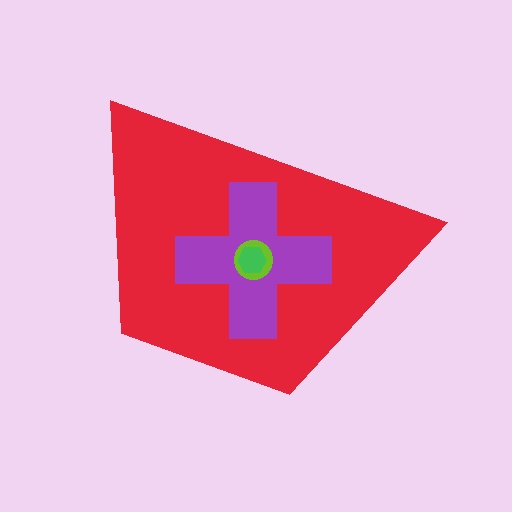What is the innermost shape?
The green hexagon.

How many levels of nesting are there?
4.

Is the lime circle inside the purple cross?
Yes.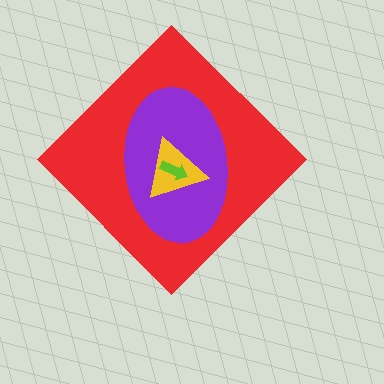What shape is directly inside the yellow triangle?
The lime arrow.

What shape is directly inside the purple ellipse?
The yellow triangle.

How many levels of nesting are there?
4.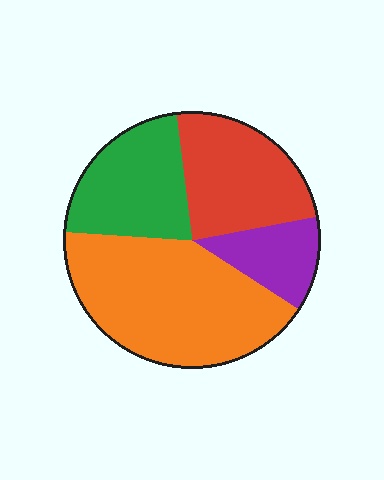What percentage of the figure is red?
Red takes up about one quarter (1/4) of the figure.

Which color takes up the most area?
Orange, at roughly 40%.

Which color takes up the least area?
Purple, at roughly 10%.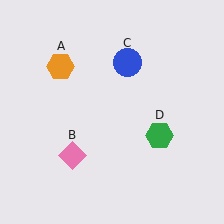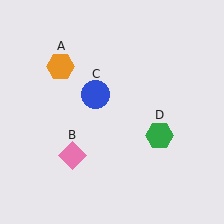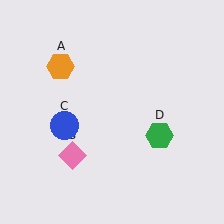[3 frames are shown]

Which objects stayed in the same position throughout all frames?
Orange hexagon (object A) and pink diamond (object B) and green hexagon (object D) remained stationary.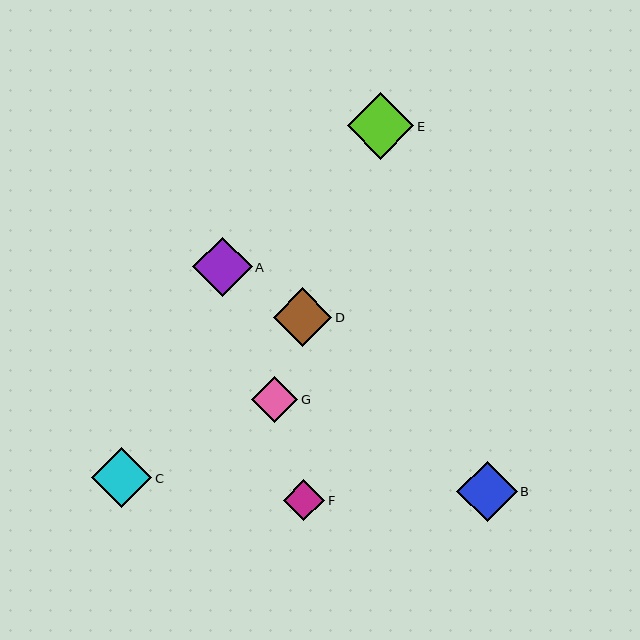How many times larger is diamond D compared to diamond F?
Diamond D is approximately 1.4 times the size of diamond F.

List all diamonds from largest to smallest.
From largest to smallest: E, C, B, A, D, G, F.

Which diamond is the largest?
Diamond E is the largest with a size of approximately 66 pixels.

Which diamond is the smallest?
Diamond F is the smallest with a size of approximately 41 pixels.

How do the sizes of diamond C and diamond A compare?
Diamond C and diamond A are approximately the same size.